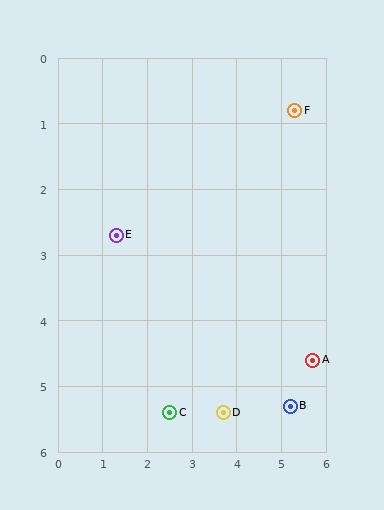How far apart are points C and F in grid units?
Points C and F are about 5.4 grid units apart.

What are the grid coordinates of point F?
Point F is at approximately (5.3, 0.8).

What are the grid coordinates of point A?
Point A is at approximately (5.7, 4.6).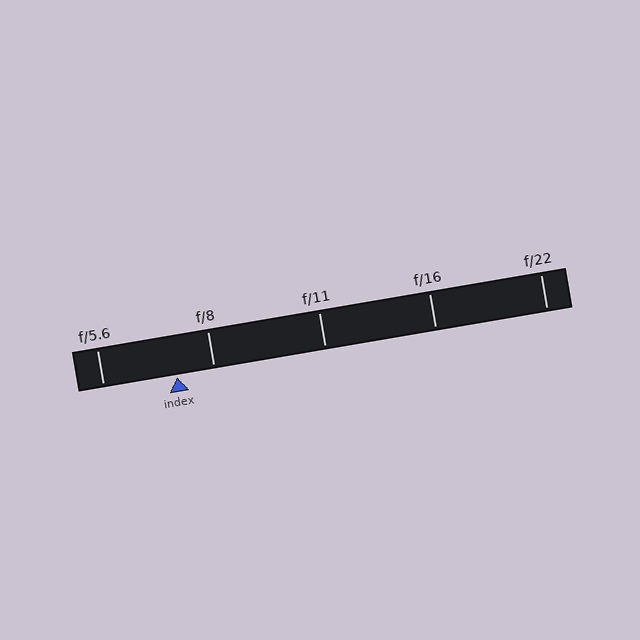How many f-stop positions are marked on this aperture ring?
There are 5 f-stop positions marked.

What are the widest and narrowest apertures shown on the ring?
The widest aperture shown is f/5.6 and the narrowest is f/22.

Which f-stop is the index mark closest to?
The index mark is closest to f/8.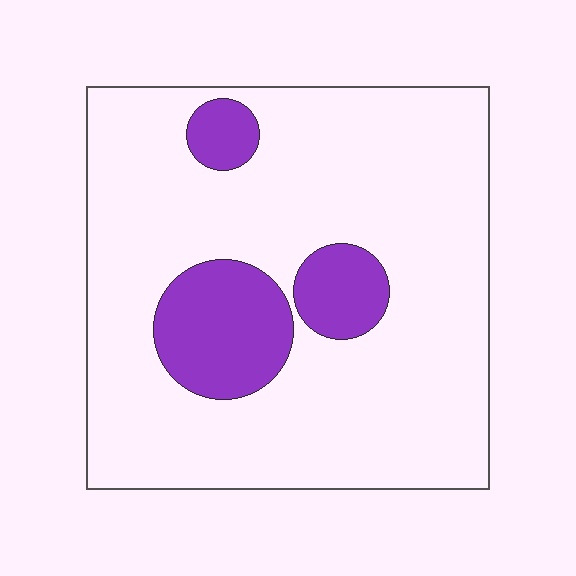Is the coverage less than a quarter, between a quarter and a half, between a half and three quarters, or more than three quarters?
Less than a quarter.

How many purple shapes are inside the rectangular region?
3.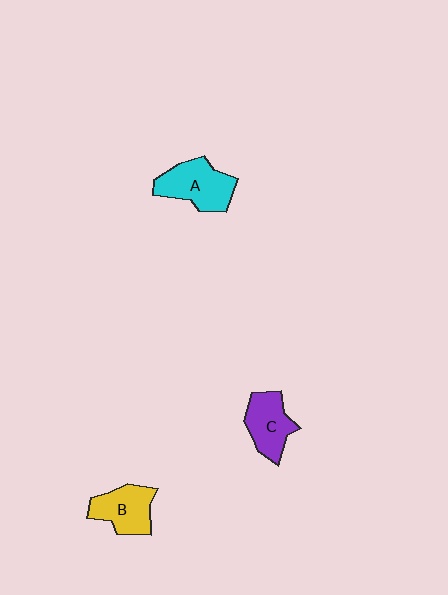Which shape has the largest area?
Shape A (cyan).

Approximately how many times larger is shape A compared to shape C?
Approximately 1.2 times.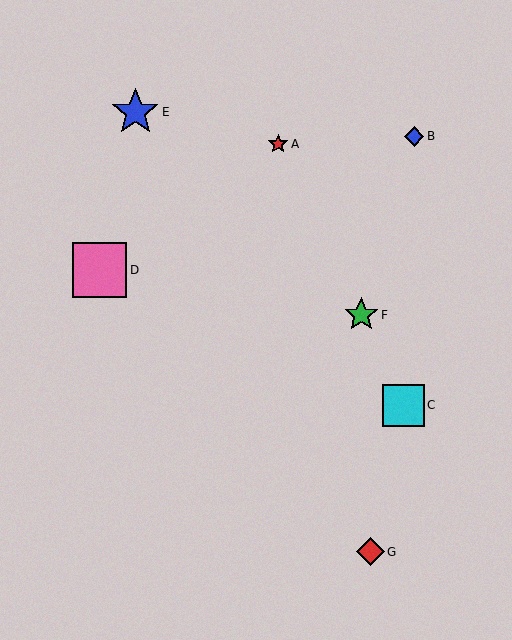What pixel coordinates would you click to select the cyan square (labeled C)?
Click at (403, 405) to select the cyan square C.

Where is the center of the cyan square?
The center of the cyan square is at (403, 405).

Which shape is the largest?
The pink square (labeled D) is the largest.